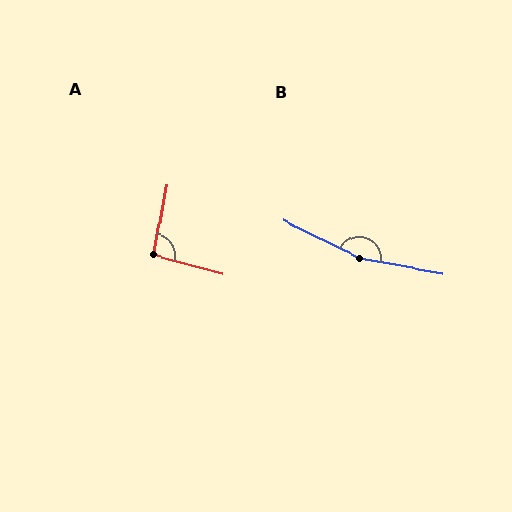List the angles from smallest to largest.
A (95°), B (164°).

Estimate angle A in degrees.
Approximately 95 degrees.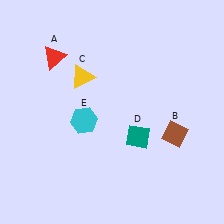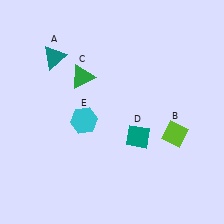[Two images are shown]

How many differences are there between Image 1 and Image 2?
There are 3 differences between the two images.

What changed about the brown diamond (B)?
In Image 1, B is brown. In Image 2, it changed to lime.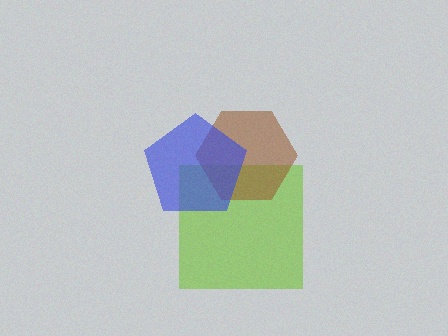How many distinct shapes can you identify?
There are 3 distinct shapes: a lime square, a brown hexagon, a blue pentagon.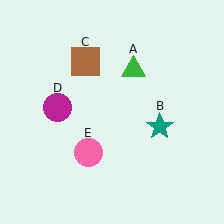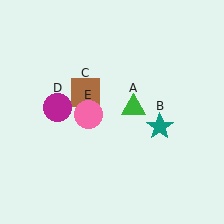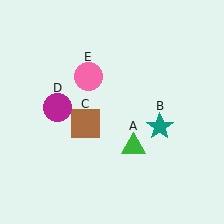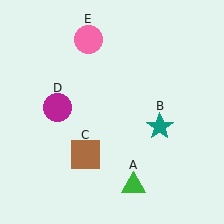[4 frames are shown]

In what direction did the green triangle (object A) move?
The green triangle (object A) moved down.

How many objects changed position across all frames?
3 objects changed position: green triangle (object A), brown square (object C), pink circle (object E).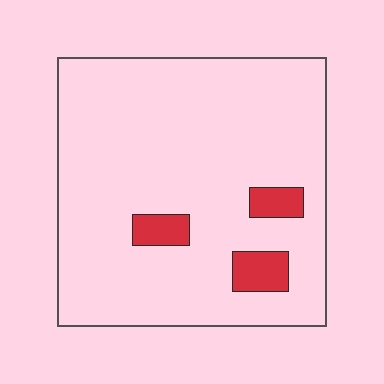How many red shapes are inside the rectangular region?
3.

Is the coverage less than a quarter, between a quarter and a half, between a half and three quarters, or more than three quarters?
Less than a quarter.